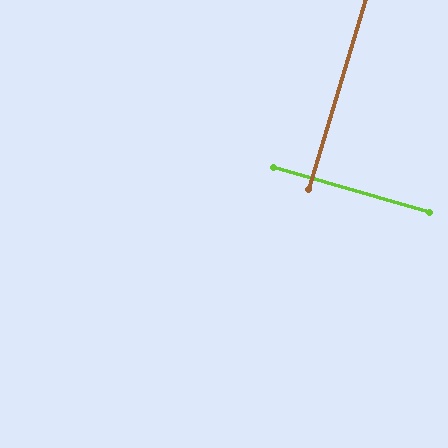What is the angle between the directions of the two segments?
Approximately 89 degrees.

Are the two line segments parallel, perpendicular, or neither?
Perpendicular — they meet at approximately 89°.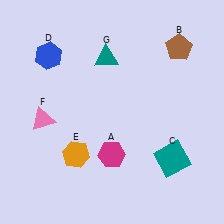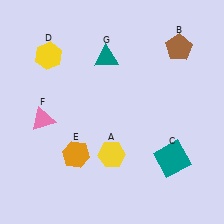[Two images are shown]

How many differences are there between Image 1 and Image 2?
There are 2 differences between the two images.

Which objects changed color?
A changed from magenta to yellow. D changed from blue to yellow.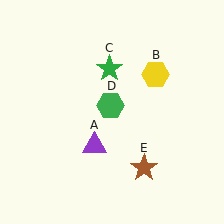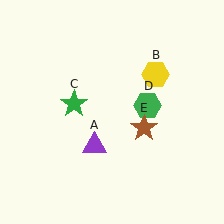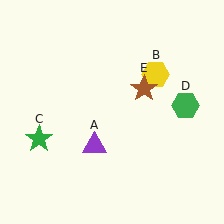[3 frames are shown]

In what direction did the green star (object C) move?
The green star (object C) moved down and to the left.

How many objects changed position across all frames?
3 objects changed position: green star (object C), green hexagon (object D), brown star (object E).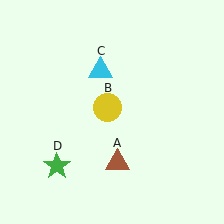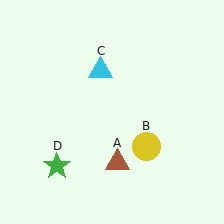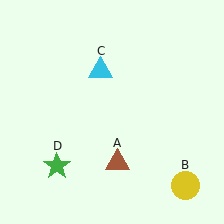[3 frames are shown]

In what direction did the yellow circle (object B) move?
The yellow circle (object B) moved down and to the right.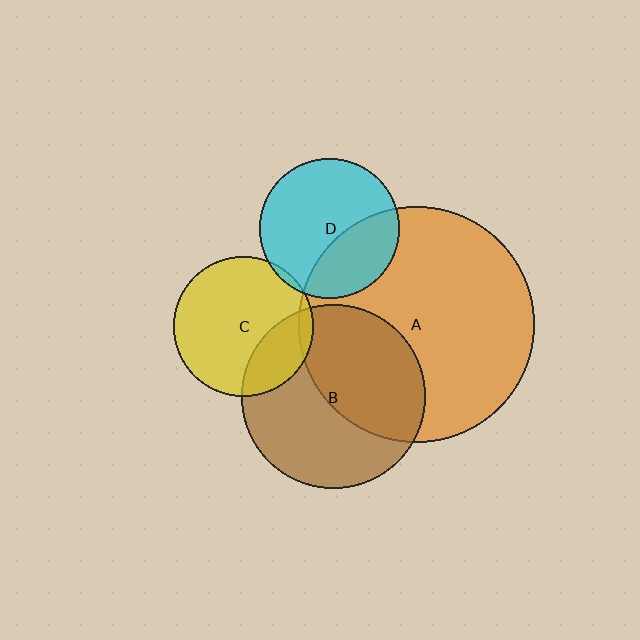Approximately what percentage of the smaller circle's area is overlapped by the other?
Approximately 35%.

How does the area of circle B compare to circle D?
Approximately 1.7 times.